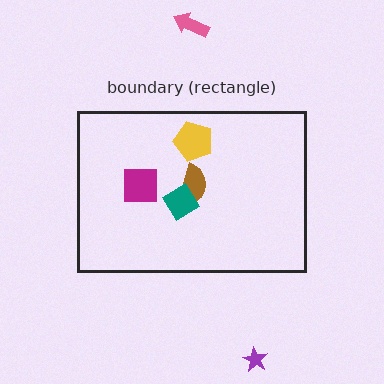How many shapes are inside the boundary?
4 inside, 2 outside.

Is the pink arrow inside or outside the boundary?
Outside.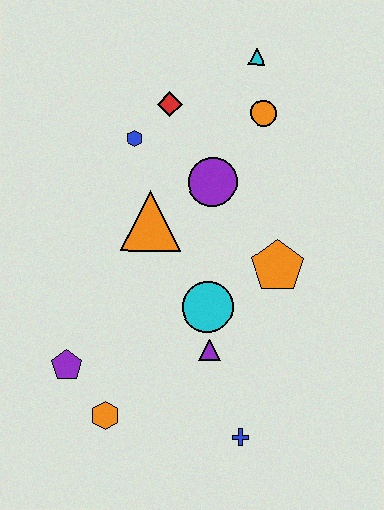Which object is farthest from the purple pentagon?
The cyan triangle is farthest from the purple pentagon.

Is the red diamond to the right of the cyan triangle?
No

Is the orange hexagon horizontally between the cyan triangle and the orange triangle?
No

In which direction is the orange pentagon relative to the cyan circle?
The orange pentagon is to the right of the cyan circle.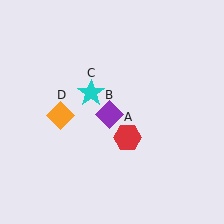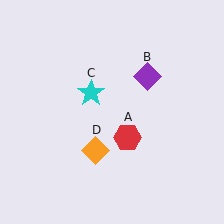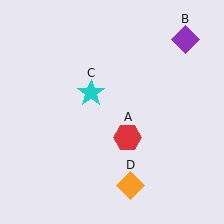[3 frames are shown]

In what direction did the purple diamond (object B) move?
The purple diamond (object B) moved up and to the right.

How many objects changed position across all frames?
2 objects changed position: purple diamond (object B), orange diamond (object D).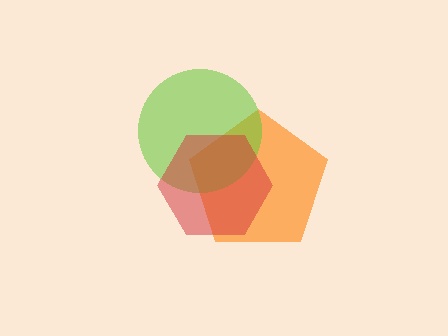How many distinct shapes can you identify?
There are 3 distinct shapes: an orange pentagon, a lime circle, a red hexagon.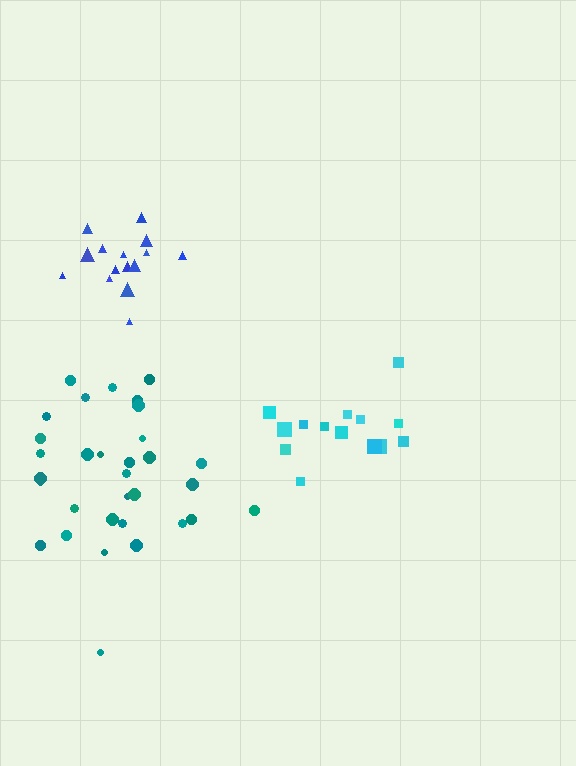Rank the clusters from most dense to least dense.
blue, cyan, teal.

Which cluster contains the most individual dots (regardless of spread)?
Teal (34).